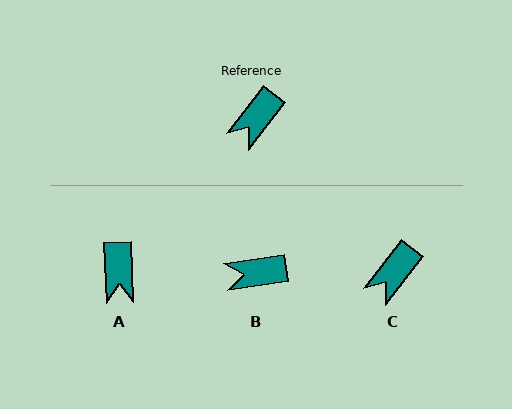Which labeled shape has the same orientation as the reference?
C.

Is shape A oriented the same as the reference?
No, it is off by about 40 degrees.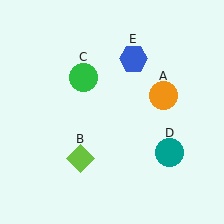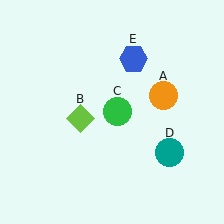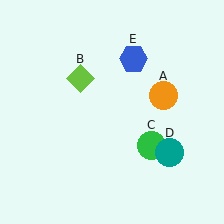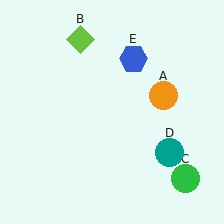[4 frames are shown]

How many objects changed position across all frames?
2 objects changed position: lime diamond (object B), green circle (object C).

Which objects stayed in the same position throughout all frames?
Orange circle (object A) and teal circle (object D) and blue hexagon (object E) remained stationary.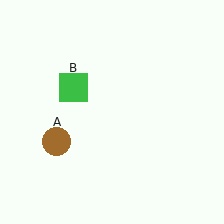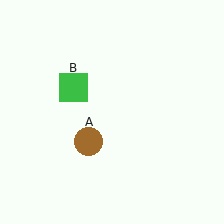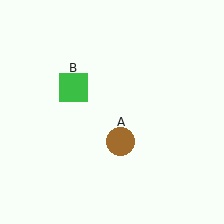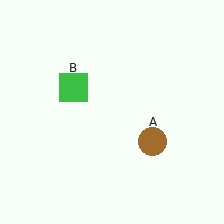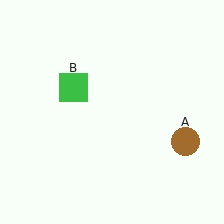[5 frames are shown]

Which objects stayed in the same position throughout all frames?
Green square (object B) remained stationary.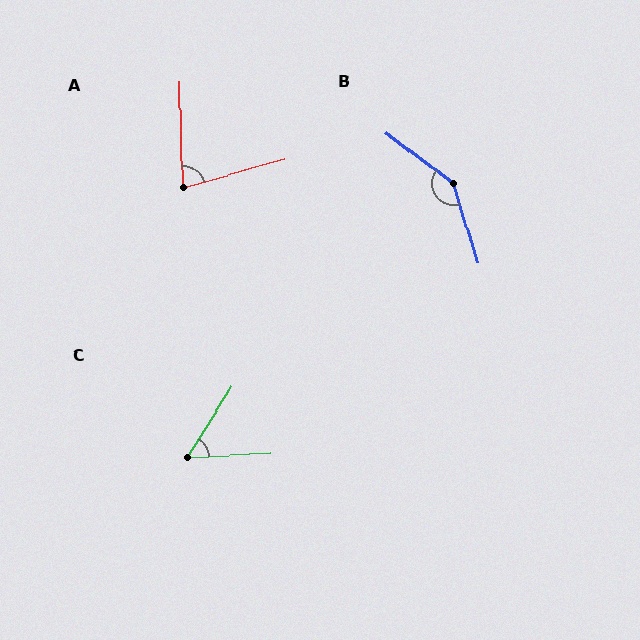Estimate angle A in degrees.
Approximately 76 degrees.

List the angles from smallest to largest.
C (55°), A (76°), B (144°).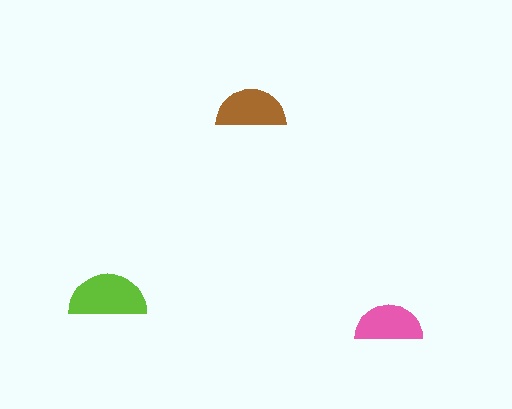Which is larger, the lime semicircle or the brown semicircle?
The lime one.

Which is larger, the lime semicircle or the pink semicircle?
The lime one.